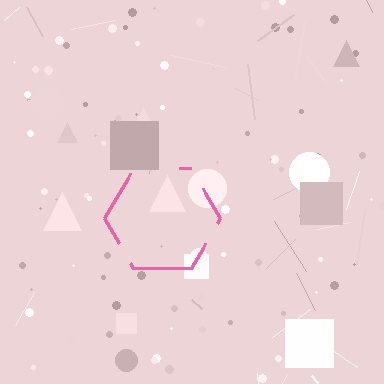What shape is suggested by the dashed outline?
The dashed outline suggests a hexagon.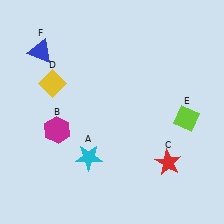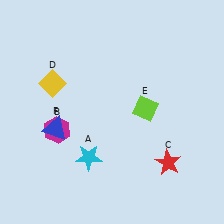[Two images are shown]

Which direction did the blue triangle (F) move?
The blue triangle (F) moved down.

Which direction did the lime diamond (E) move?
The lime diamond (E) moved left.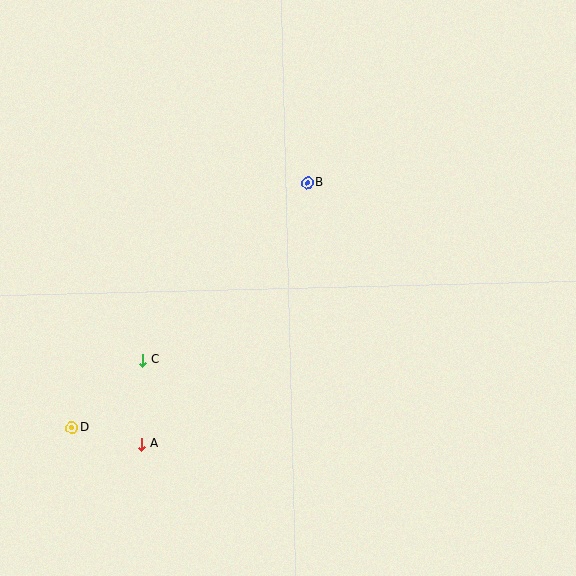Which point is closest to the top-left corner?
Point B is closest to the top-left corner.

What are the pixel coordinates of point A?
Point A is at (142, 444).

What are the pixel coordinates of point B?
Point B is at (308, 183).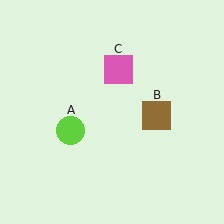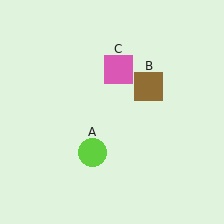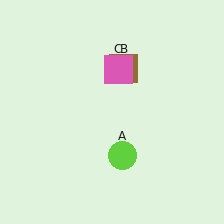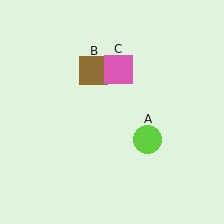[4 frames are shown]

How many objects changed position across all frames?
2 objects changed position: lime circle (object A), brown square (object B).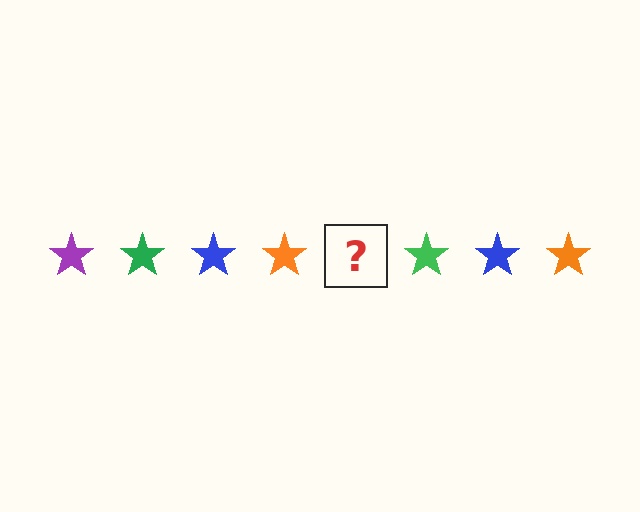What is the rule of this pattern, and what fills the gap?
The rule is that the pattern cycles through purple, green, blue, orange stars. The gap should be filled with a purple star.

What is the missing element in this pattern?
The missing element is a purple star.